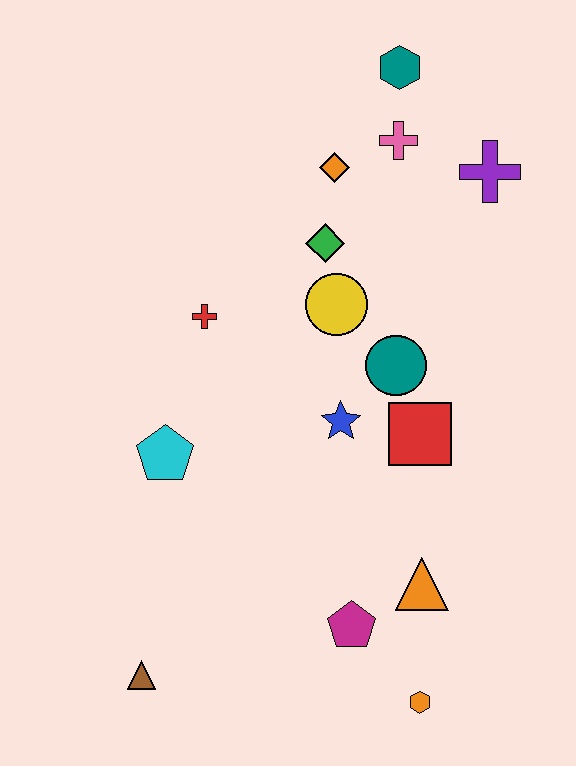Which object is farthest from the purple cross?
The brown triangle is farthest from the purple cross.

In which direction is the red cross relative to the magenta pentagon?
The red cross is above the magenta pentagon.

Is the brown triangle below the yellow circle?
Yes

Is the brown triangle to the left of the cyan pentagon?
Yes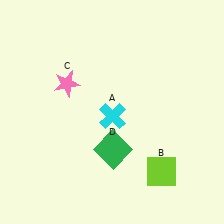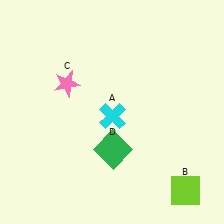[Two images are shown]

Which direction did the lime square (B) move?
The lime square (B) moved right.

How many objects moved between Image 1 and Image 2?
1 object moved between the two images.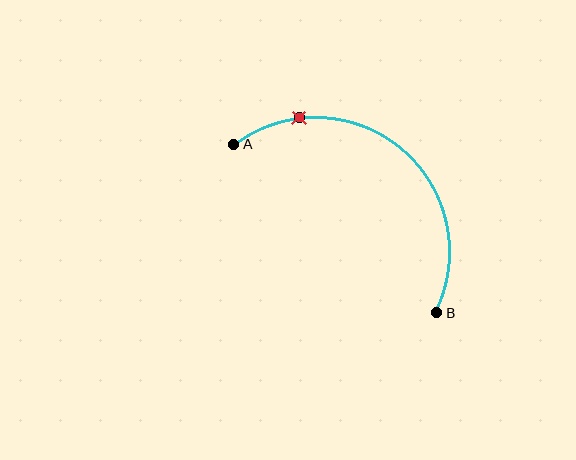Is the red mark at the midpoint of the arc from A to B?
No. The red mark lies on the arc but is closer to endpoint A. The arc midpoint would be at the point on the curve equidistant along the arc from both A and B.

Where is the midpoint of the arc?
The arc midpoint is the point on the curve farthest from the straight line joining A and B. It sits above and to the right of that line.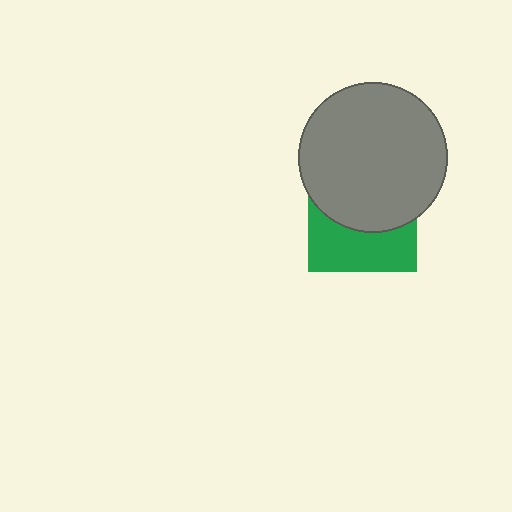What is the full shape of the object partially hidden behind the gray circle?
The partially hidden object is a green square.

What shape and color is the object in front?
The object in front is a gray circle.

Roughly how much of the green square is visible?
A small part of it is visible (roughly 44%).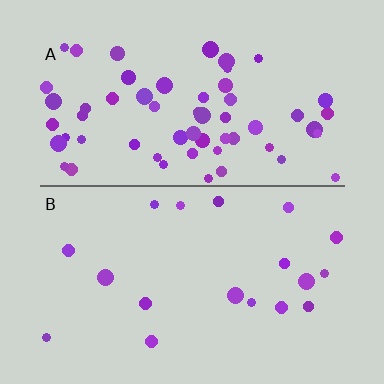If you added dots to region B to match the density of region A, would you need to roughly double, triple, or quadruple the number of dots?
Approximately triple.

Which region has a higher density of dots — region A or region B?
A (the top).